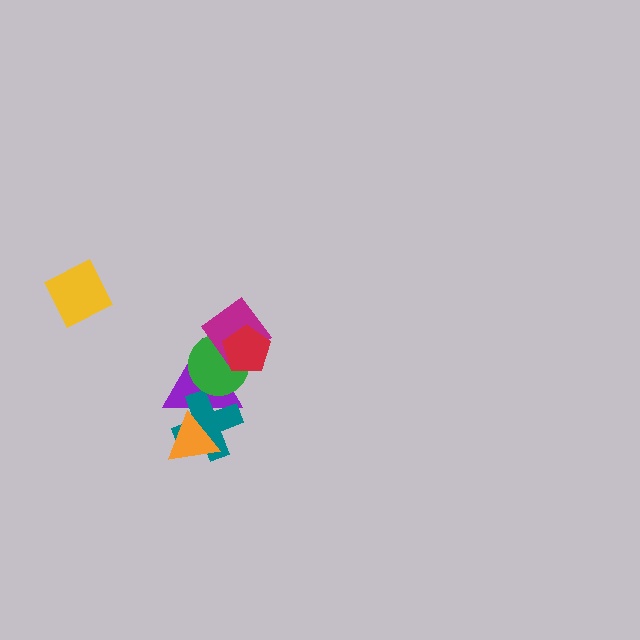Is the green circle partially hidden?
Yes, it is partially covered by another shape.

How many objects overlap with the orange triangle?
2 objects overlap with the orange triangle.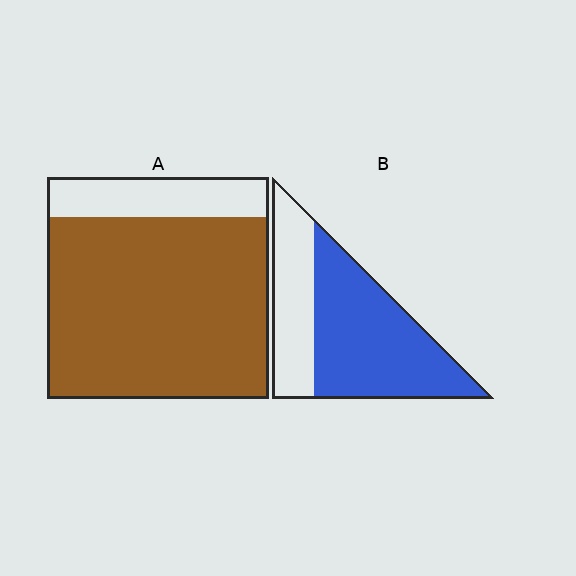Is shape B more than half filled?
Yes.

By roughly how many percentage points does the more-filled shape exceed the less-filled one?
By roughly 15 percentage points (A over B).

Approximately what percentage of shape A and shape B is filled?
A is approximately 80% and B is approximately 65%.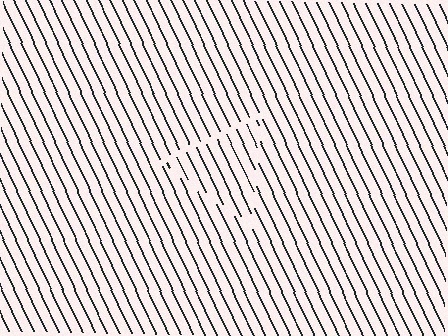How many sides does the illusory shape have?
3 sides — the line-ends trace a triangle.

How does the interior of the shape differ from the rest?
The interior of the shape contains the same grating, shifted by half a period — the contour is defined by the phase discontinuity where line-ends from the inner and outer gratings abut.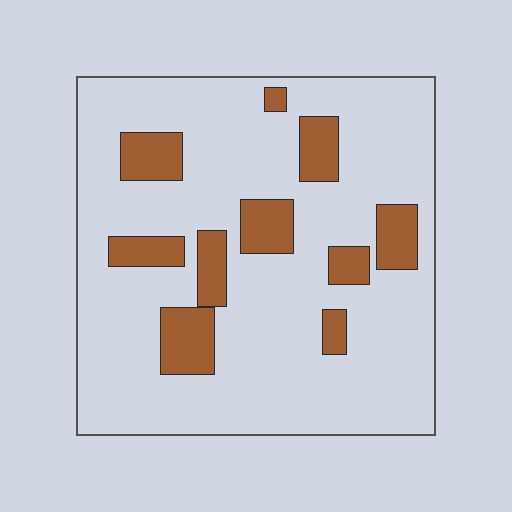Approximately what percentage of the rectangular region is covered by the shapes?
Approximately 20%.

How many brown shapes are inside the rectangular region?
10.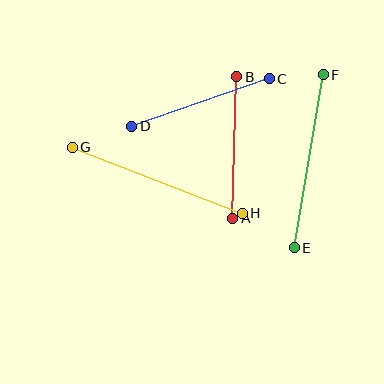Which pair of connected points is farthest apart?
Points G and H are farthest apart.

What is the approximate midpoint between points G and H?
The midpoint is at approximately (157, 180) pixels.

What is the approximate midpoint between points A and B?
The midpoint is at approximately (235, 147) pixels.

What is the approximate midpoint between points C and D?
The midpoint is at approximately (201, 102) pixels.